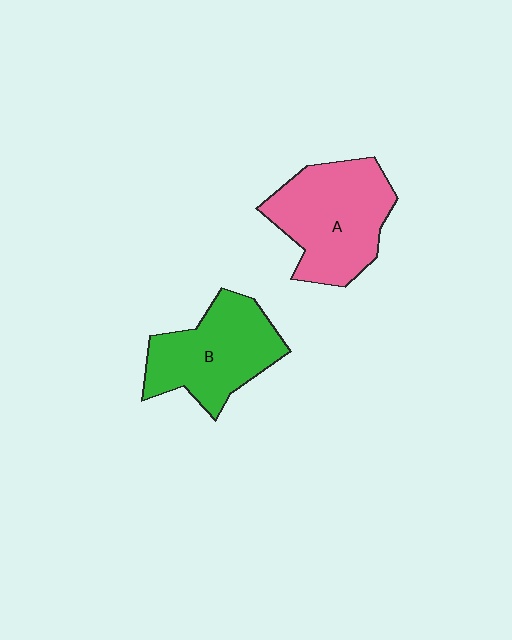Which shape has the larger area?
Shape A (pink).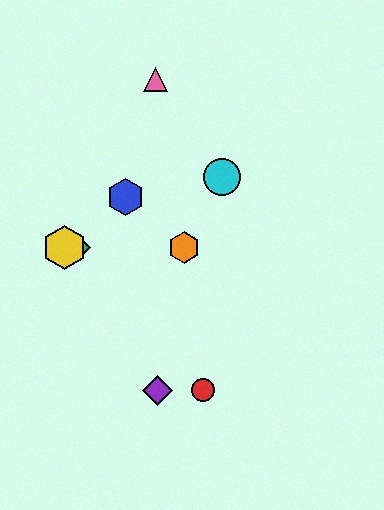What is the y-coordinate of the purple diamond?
The purple diamond is at y≈391.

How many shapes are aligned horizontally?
3 shapes (the green diamond, the yellow hexagon, the orange hexagon) are aligned horizontally.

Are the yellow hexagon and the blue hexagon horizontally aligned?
No, the yellow hexagon is at y≈247 and the blue hexagon is at y≈197.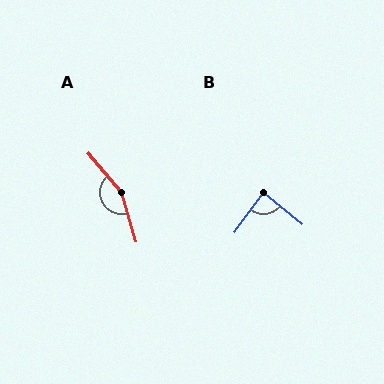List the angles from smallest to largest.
B (86°), A (156°).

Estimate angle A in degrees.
Approximately 156 degrees.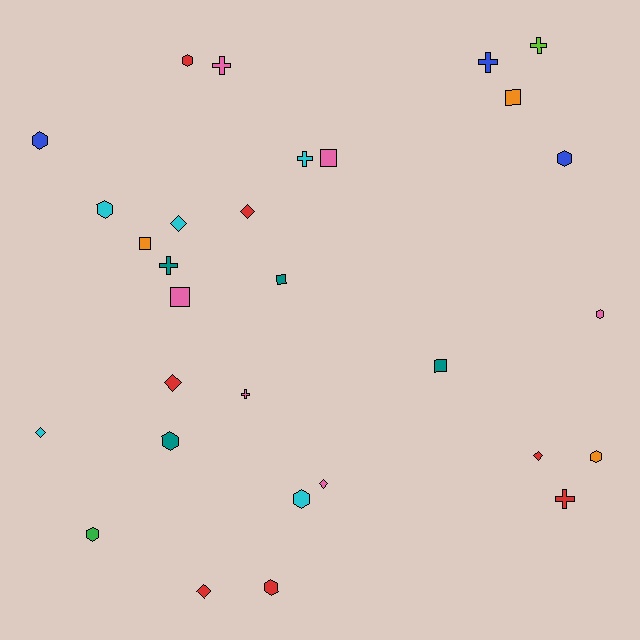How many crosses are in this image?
There are 7 crosses.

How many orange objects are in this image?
There are 3 orange objects.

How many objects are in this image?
There are 30 objects.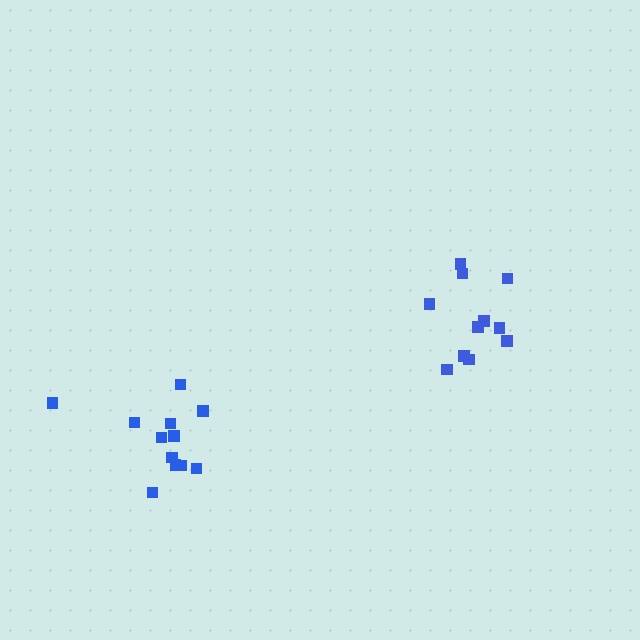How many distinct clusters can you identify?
There are 2 distinct clusters.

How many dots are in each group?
Group 1: 12 dots, Group 2: 11 dots (23 total).